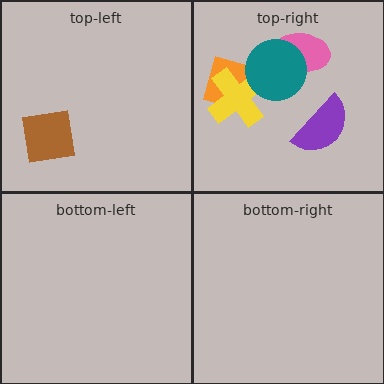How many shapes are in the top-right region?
5.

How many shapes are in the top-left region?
1.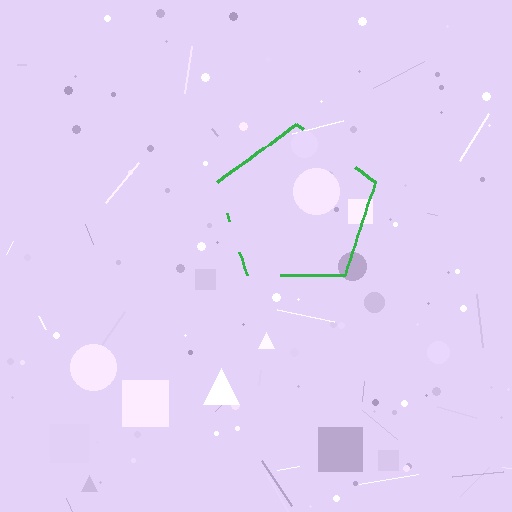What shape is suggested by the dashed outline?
The dashed outline suggests a pentagon.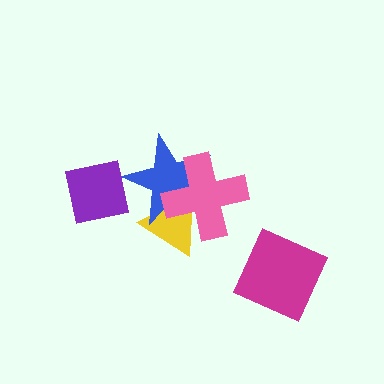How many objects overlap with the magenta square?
0 objects overlap with the magenta square.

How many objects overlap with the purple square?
0 objects overlap with the purple square.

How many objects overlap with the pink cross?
2 objects overlap with the pink cross.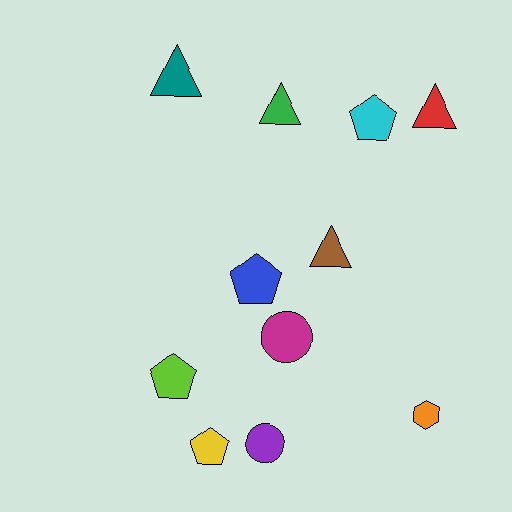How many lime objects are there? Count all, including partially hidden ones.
There is 1 lime object.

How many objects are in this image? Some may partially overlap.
There are 11 objects.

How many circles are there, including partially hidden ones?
There are 2 circles.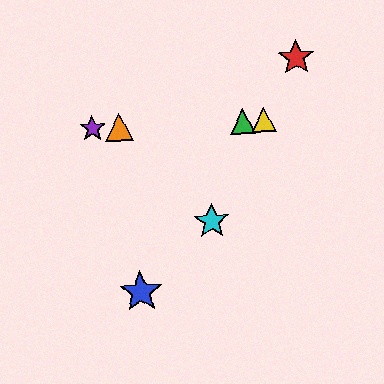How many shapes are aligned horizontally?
4 shapes (the green triangle, the yellow triangle, the purple star, the orange triangle) are aligned horizontally.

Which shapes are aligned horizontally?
The green triangle, the yellow triangle, the purple star, the orange triangle are aligned horizontally.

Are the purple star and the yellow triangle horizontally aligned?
Yes, both are at y≈129.